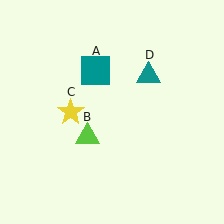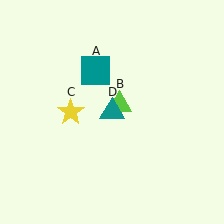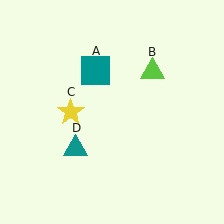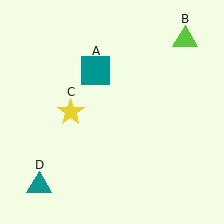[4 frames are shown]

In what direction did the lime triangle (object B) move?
The lime triangle (object B) moved up and to the right.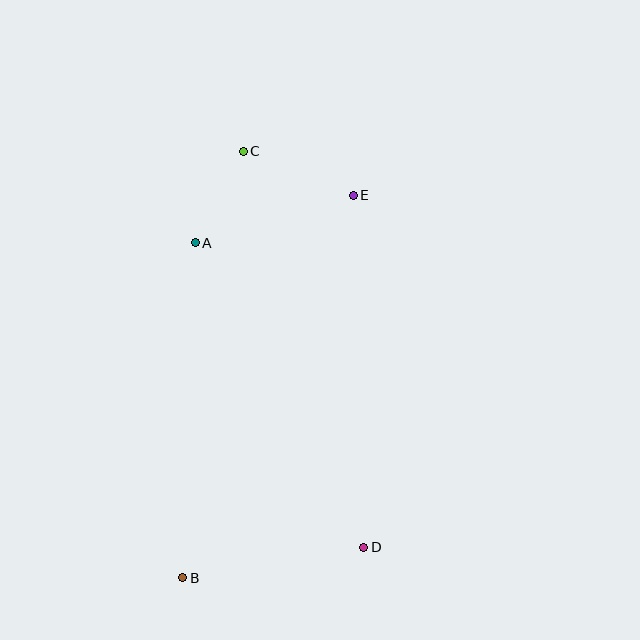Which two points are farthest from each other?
Points B and C are farthest from each other.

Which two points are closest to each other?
Points A and C are closest to each other.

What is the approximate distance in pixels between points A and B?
The distance between A and B is approximately 335 pixels.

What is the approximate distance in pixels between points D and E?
The distance between D and E is approximately 352 pixels.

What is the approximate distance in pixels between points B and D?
The distance between B and D is approximately 183 pixels.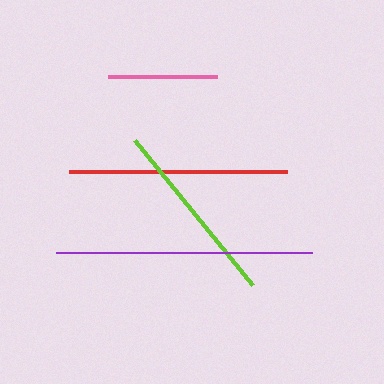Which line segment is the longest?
The purple line is the longest at approximately 256 pixels.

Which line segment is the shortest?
The pink line is the shortest at approximately 109 pixels.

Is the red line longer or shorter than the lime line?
The red line is longer than the lime line.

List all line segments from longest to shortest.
From longest to shortest: purple, red, lime, pink.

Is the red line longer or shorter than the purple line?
The purple line is longer than the red line.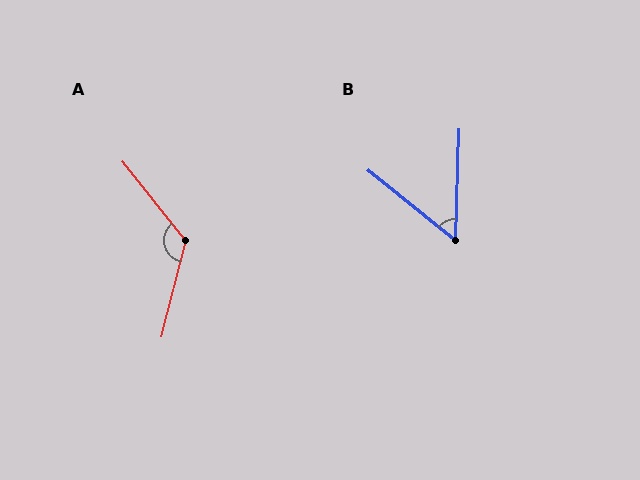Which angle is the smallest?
B, at approximately 53 degrees.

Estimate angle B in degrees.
Approximately 53 degrees.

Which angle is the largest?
A, at approximately 127 degrees.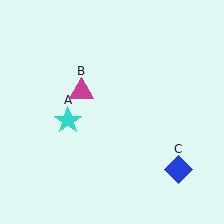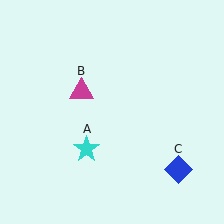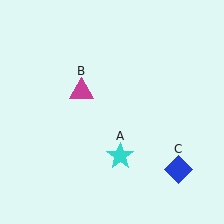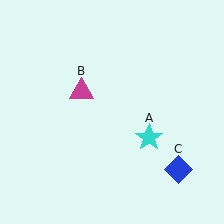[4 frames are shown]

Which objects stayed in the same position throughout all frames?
Magenta triangle (object B) and blue diamond (object C) remained stationary.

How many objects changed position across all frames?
1 object changed position: cyan star (object A).